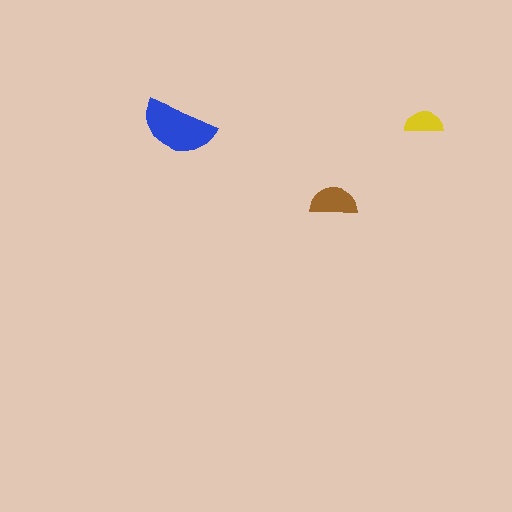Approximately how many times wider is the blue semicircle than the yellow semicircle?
About 2 times wider.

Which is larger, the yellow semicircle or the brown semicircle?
The brown one.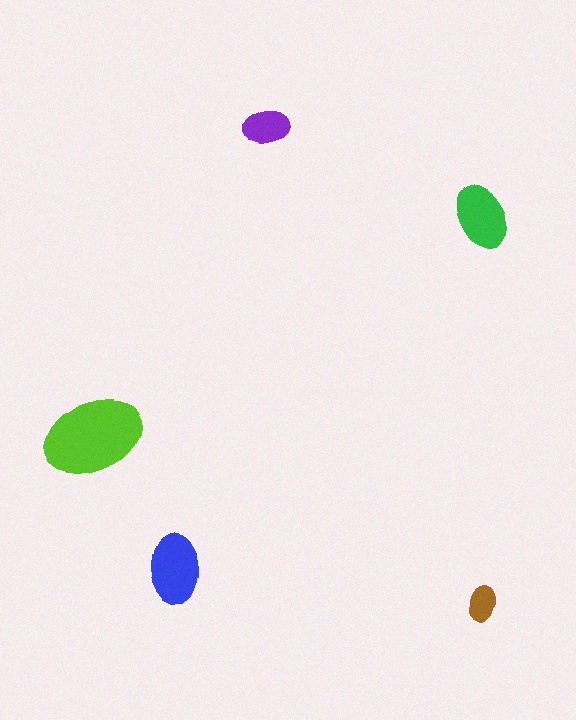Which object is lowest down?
The brown ellipse is bottommost.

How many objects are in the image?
There are 5 objects in the image.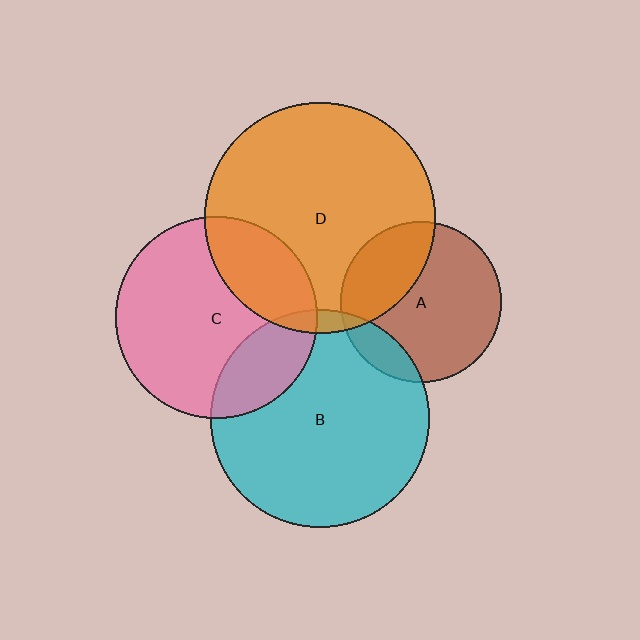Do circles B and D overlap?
Yes.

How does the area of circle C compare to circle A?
Approximately 1.6 times.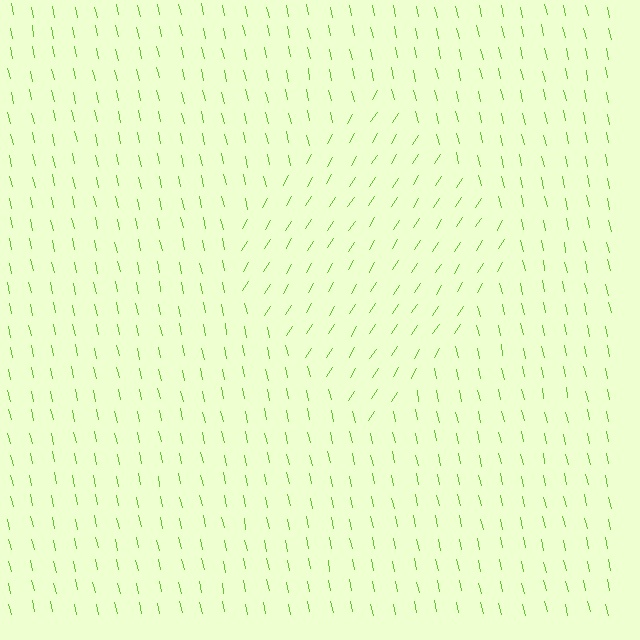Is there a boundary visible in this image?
Yes, there is a texture boundary formed by a change in line orientation.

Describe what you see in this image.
The image is filled with small lime line segments. A diamond region in the image has lines oriented differently from the surrounding lines, creating a visible texture boundary.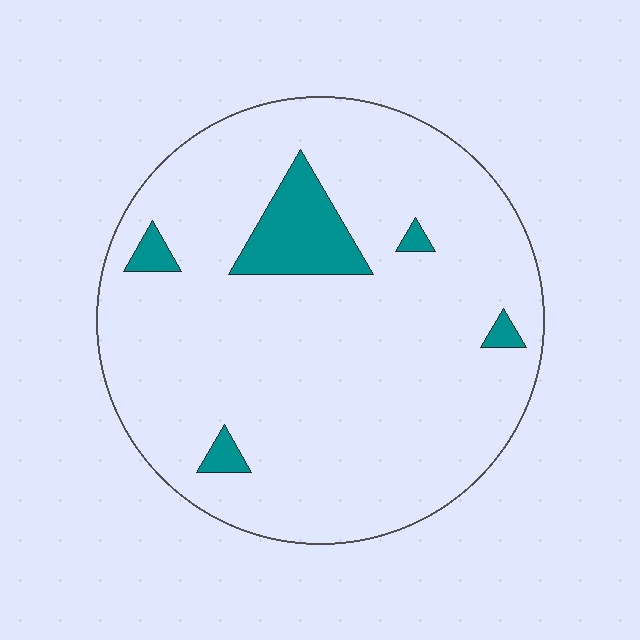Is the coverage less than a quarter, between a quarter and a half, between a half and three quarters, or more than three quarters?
Less than a quarter.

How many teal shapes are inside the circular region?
5.